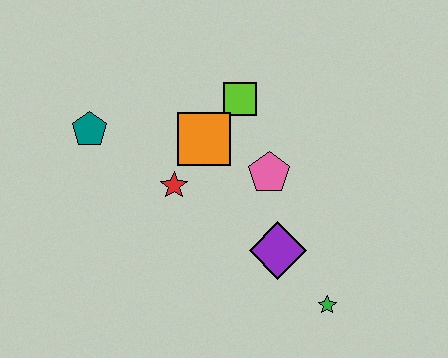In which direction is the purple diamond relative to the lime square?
The purple diamond is below the lime square.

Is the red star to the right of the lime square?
No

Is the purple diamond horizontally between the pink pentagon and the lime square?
No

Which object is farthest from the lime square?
The green star is farthest from the lime square.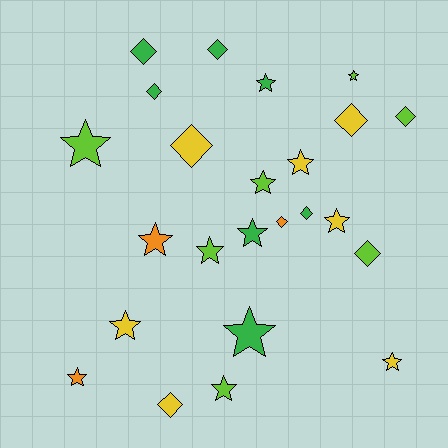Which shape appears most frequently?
Star, with 14 objects.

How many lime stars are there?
There are 5 lime stars.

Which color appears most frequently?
Lime, with 7 objects.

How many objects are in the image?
There are 24 objects.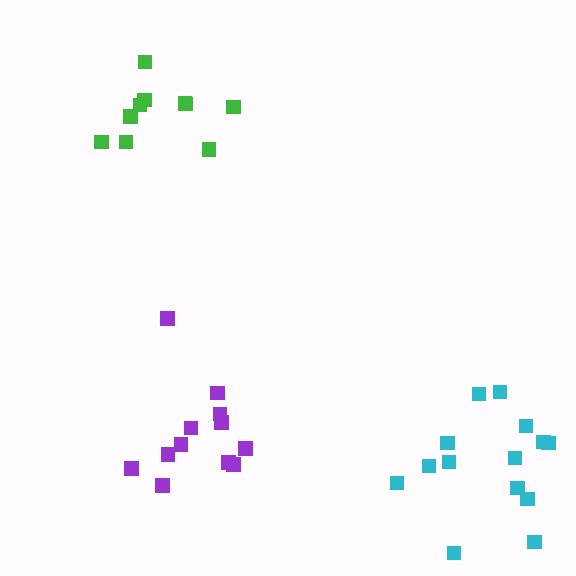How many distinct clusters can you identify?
There are 3 distinct clusters.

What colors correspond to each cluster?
The clusters are colored: cyan, green, purple.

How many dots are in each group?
Group 1: 14 dots, Group 2: 10 dots, Group 3: 12 dots (36 total).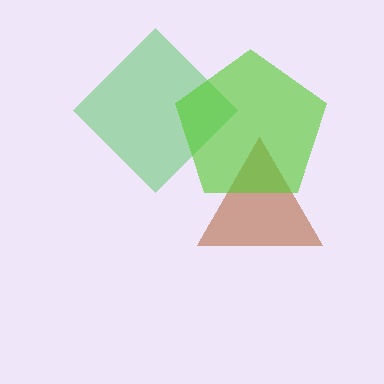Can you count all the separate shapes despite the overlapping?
Yes, there are 3 separate shapes.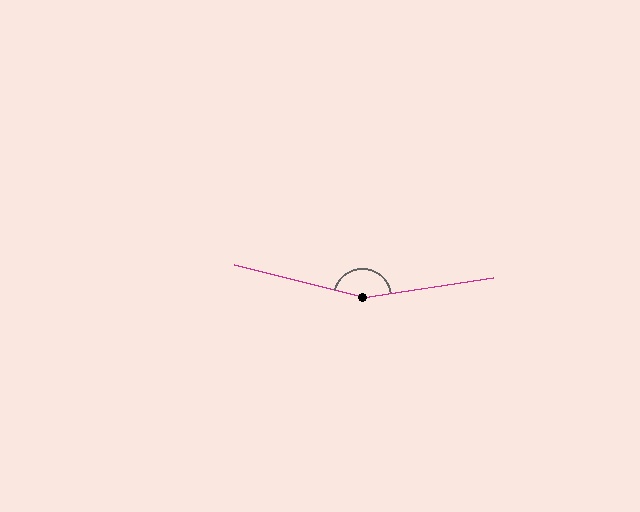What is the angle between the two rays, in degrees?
Approximately 158 degrees.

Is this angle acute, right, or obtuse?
It is obtuse.